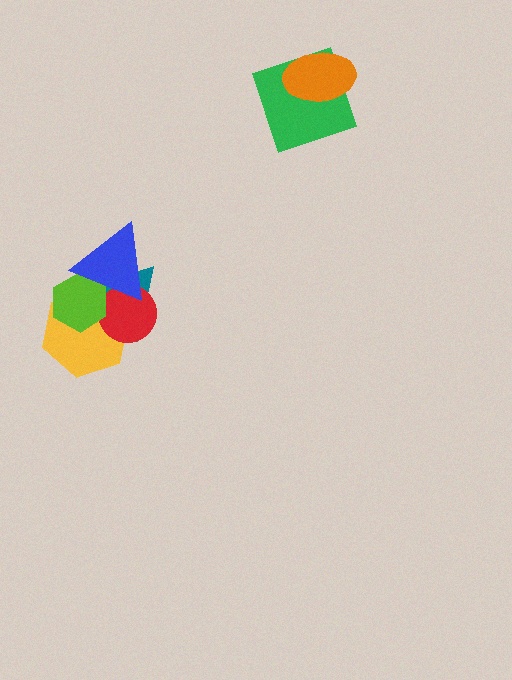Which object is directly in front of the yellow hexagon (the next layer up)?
The red circle is directly in front of the yellow hexagon.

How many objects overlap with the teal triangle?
4 objects overlap with the teal triangle.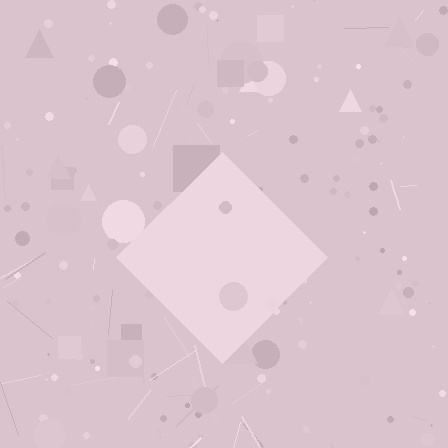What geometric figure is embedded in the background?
A diamond is embedded in the background.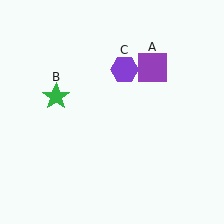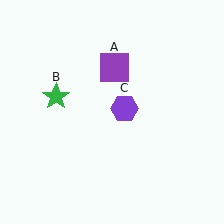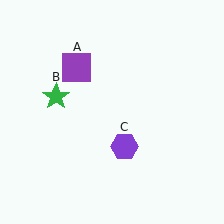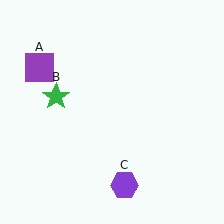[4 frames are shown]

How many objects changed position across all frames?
2 objects changed position: purple square (object A), purple hexagon (object C).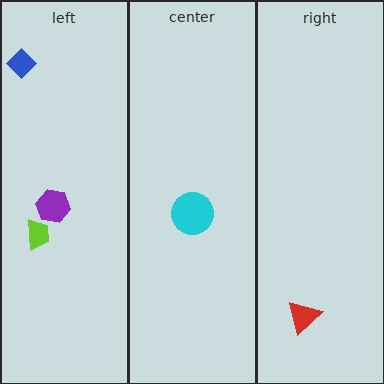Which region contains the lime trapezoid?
The left region.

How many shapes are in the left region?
3.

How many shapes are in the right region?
1.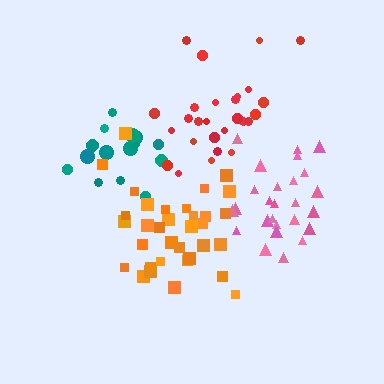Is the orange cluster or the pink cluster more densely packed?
Orange.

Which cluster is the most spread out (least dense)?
Teal.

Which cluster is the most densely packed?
Orange.